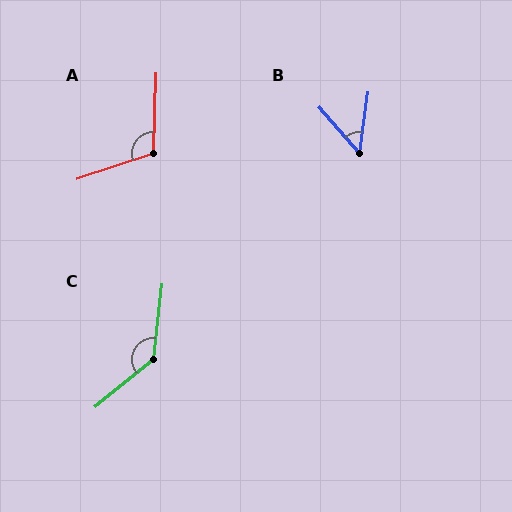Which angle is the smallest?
B, at approximately 49 degrees.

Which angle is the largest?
C, at approximately 135 degrees.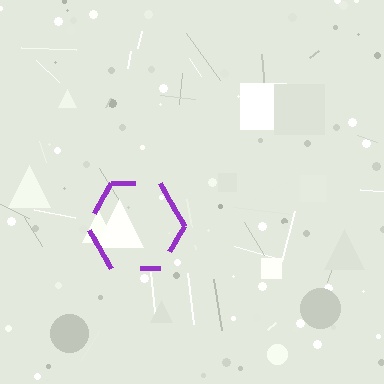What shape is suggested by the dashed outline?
The dashed outline suggests a hexagon.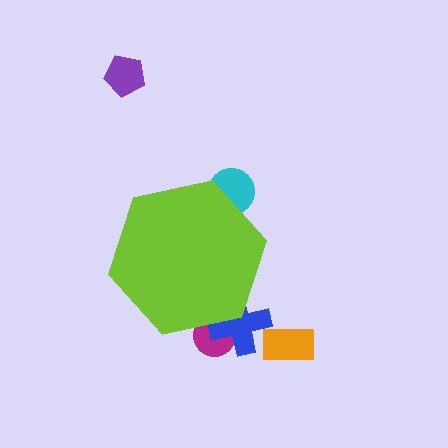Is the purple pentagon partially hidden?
No, the purple pentagon is fully visible.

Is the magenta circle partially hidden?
Yes, the magenta circle is partially hidden behind the lime hexagon.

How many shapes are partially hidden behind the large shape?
3 shapes are partially hidden.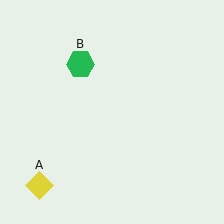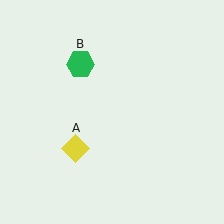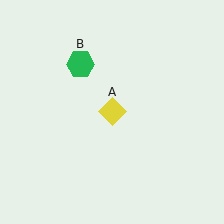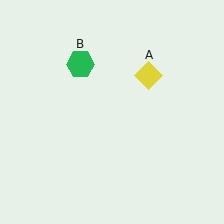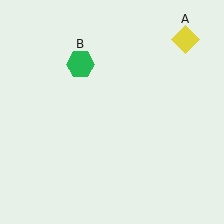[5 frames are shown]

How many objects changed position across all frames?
1 object changed position: yellow diamond (object A).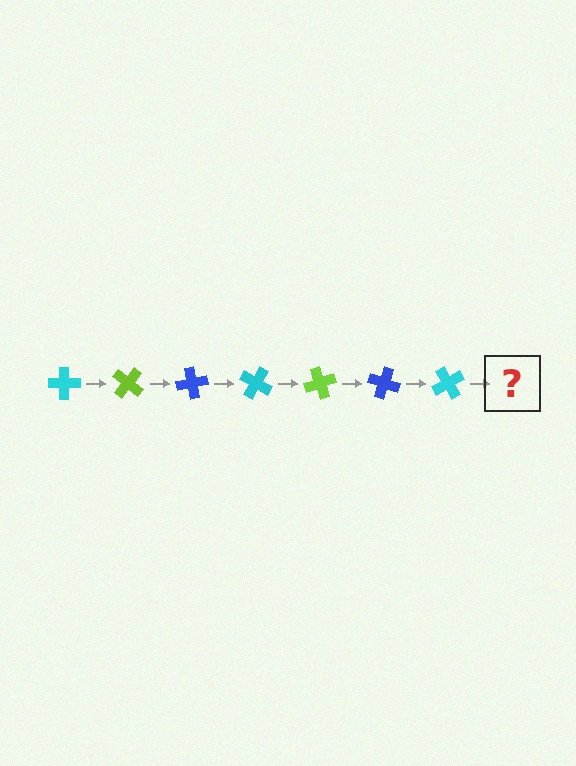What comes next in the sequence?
The next element should be a lime cross, rotated 280 degrees from the start.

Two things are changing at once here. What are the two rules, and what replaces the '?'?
The two rules are that it rotates 40 degrees each step and the color cycles through cyan, lime, and blue. The '?' should be a lime cross, rotated 280 degrees from the start.